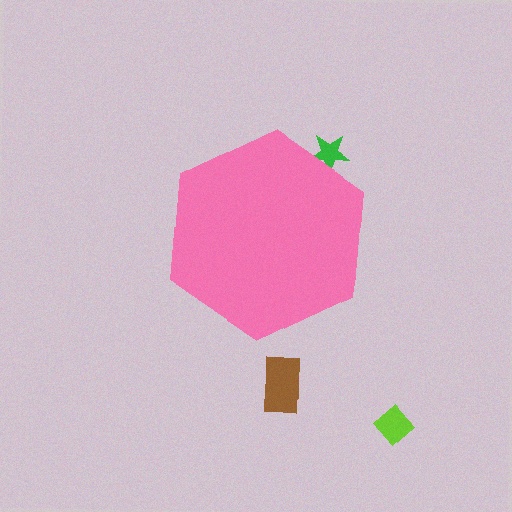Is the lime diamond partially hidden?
No, the lime diamond is fully visible.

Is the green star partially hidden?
Yes, the green star is partially hidden behind the pink hexagon.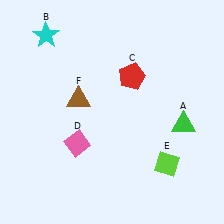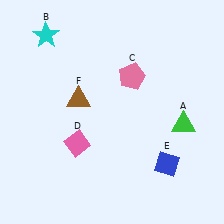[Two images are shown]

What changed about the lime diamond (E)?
In Image 1, E is lime. In Image 2, it changed to blue.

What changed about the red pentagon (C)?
In Image 1, C is red. In Image 2, it changed to pink.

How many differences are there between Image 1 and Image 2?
There are 2 differences between the two images.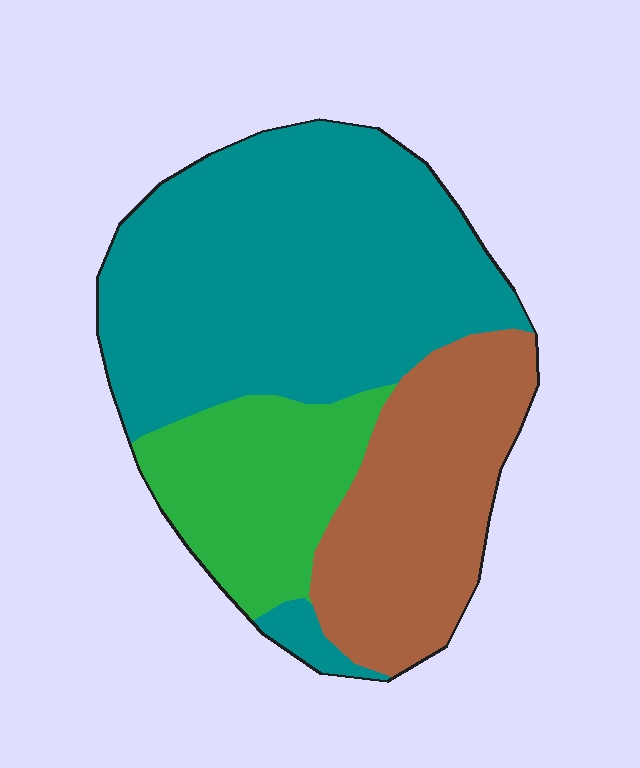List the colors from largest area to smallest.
From largest to smallest: teal, brown, green.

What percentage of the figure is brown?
Brown takes up between a sixth and a third of the figure.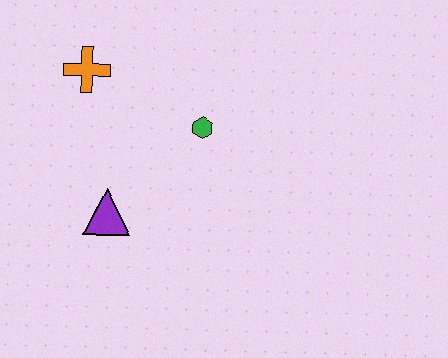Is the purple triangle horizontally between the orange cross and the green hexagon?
Yes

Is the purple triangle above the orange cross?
No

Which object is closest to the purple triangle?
The green hexagon is closest to the purple triangle.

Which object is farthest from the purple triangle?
The orange cross is farthest from the purple triangle.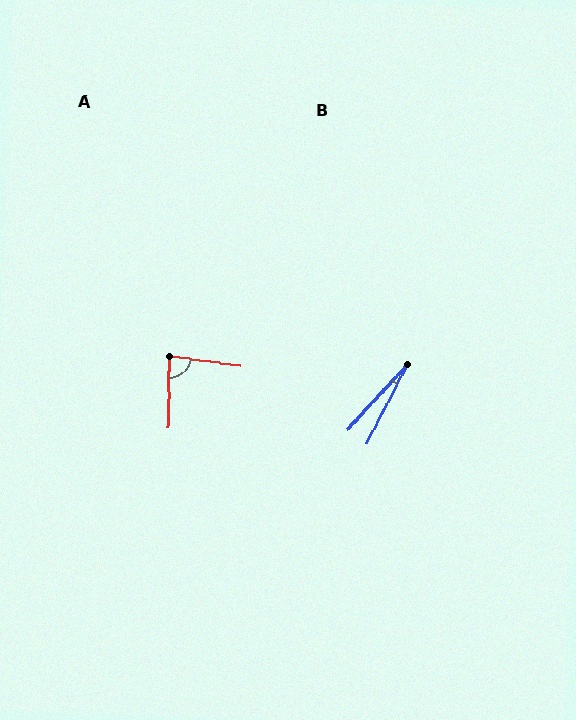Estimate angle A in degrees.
Approximately 83 degrees.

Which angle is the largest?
A, at approximately 83 degrees.